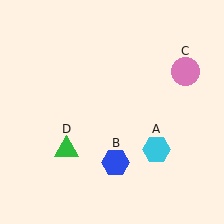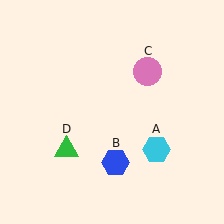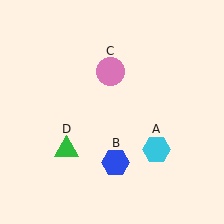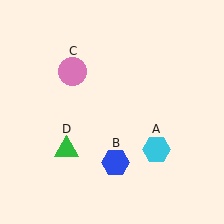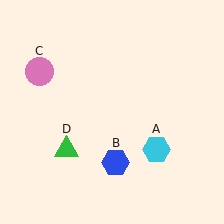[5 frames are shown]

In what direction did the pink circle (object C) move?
The pink circle (object C) moved left.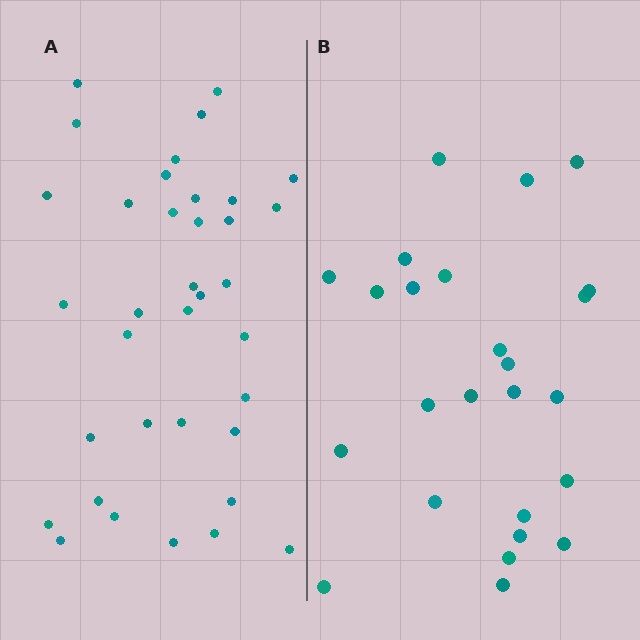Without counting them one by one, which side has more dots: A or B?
Region A (the left region) has more dots.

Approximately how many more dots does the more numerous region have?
Region A has roughly 12 or so more dots than region B.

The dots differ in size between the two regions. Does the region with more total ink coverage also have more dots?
No. Region B has more total ink coverage because its dots are larger, but region A actually contains more individual dots. Total area can be misleading — the number of items is what matters here.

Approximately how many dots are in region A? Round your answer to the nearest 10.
About 40 dots. (The exact count is 36, which rounds to 40.)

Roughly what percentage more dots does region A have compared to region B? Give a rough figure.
About 45% more.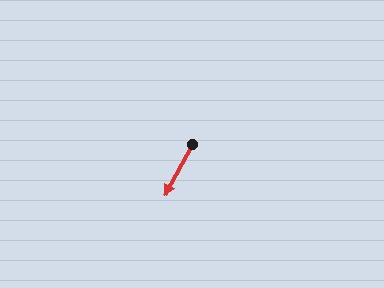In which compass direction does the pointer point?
Southwest.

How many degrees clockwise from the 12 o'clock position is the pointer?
Approximately 208 degrees.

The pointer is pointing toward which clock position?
Roughly 7 o'clock.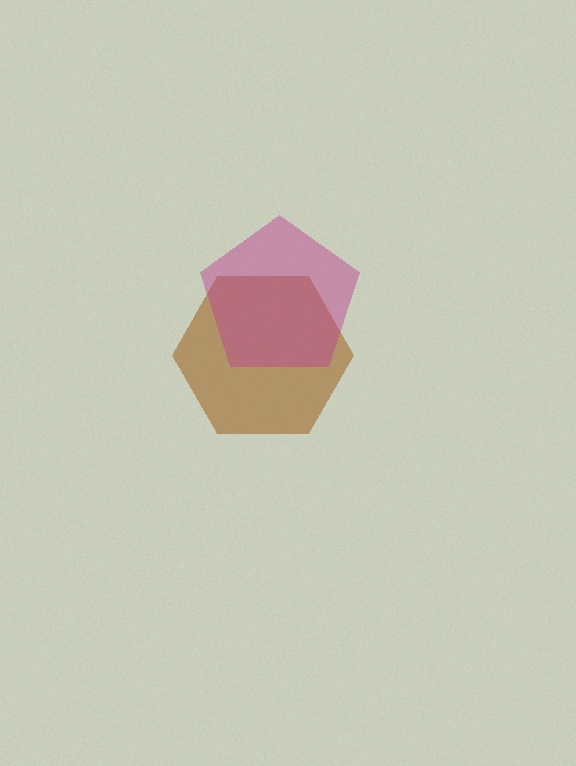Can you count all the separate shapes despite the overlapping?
Yes, there are 2 separate shapes.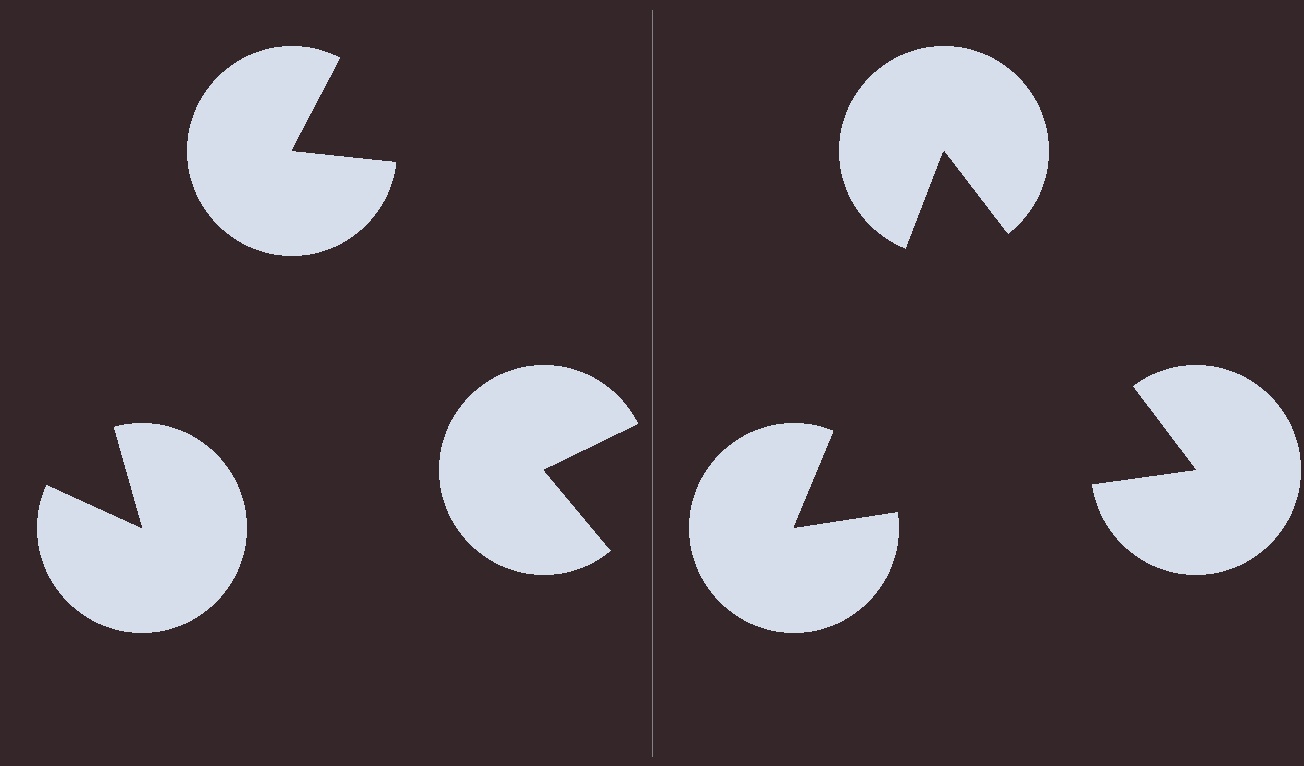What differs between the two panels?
The pac-man discs are positioned identically on both sides; only the wedge orientations differ. On the right they align to a triangle; on the left they are misaligned.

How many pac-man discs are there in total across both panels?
6 — 3 on each side.